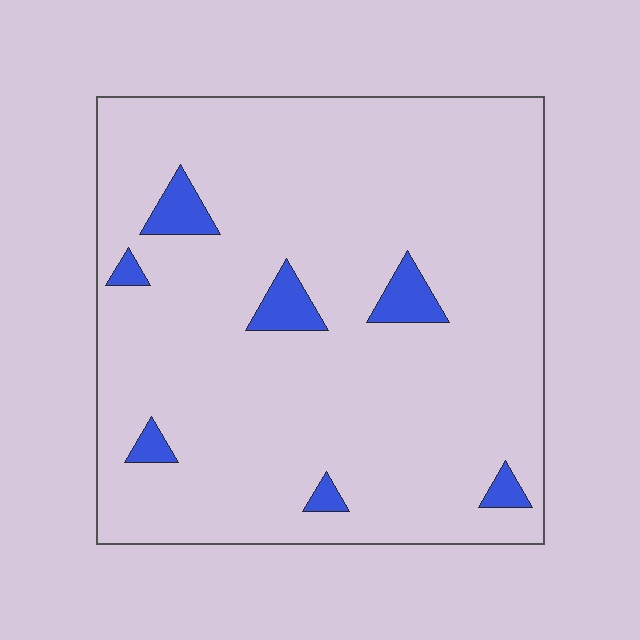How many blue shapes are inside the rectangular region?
7.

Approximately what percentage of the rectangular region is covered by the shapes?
Approximately 5%.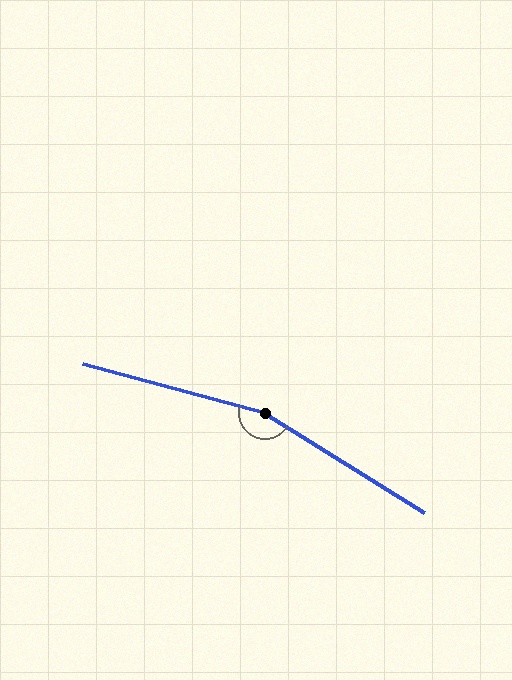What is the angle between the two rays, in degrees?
Approximately 163 degrees.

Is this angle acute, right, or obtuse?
It is obtuse.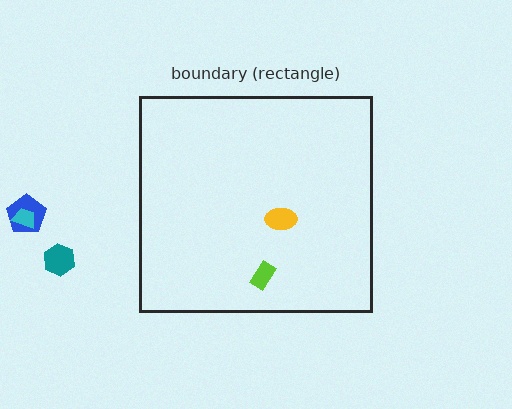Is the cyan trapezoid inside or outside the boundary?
Outside.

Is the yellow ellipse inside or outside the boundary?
Inside.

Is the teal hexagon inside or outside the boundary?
Outside.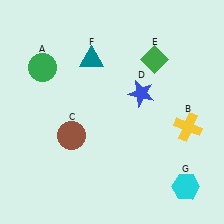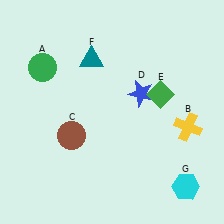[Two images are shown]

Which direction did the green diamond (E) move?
The green diamond (E) moved down.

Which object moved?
The green diamond (E) moved down.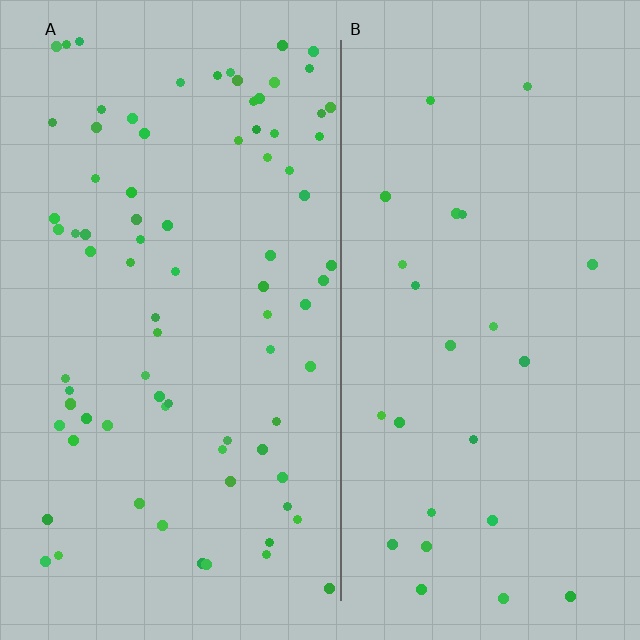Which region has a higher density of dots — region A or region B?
A (the left).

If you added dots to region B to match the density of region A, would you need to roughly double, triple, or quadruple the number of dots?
Approximately triple.